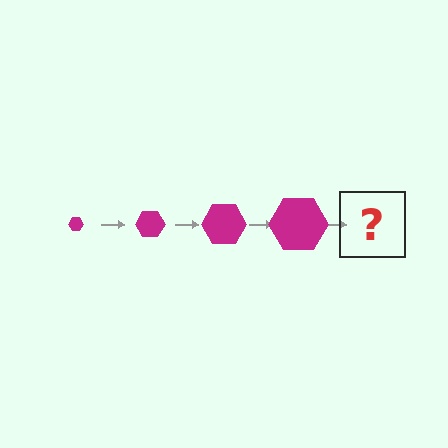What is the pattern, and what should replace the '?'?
The pattern is that the hexagon gets progressively larger each step. The '?' should be a magenta hexagon, larger than the previous one.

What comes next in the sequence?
The next element should be a magenta hexagon, larger than the previous one.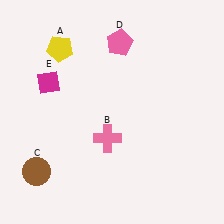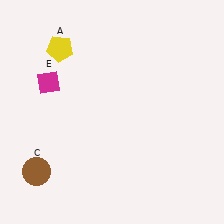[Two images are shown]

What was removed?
The pink cross (B), the pink pentagon (D) were removed in Image 2.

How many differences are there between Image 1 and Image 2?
There are 2 differences between the two images.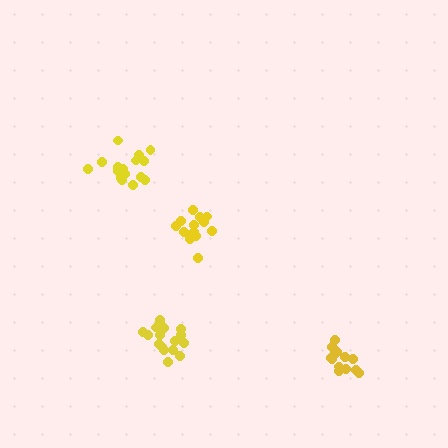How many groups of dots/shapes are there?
There are 4 groups.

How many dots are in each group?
Group 1: 16 dots, Group 2: 15 dots, Group 3: 17 dots, Group 4: 19 dots (67 total).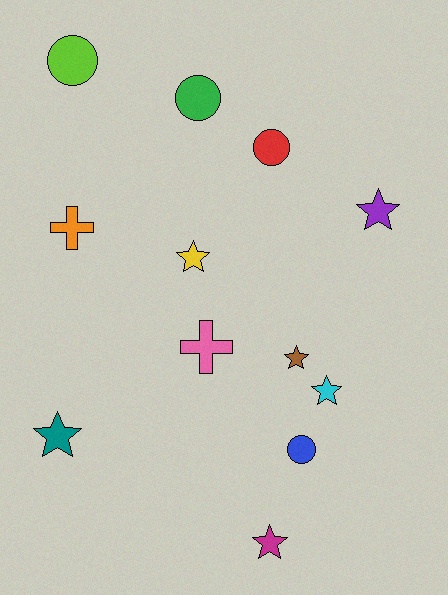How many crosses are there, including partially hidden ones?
There are 2 crosses.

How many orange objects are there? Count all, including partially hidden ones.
There is 1 orange object.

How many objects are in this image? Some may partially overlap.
There are 12 objects.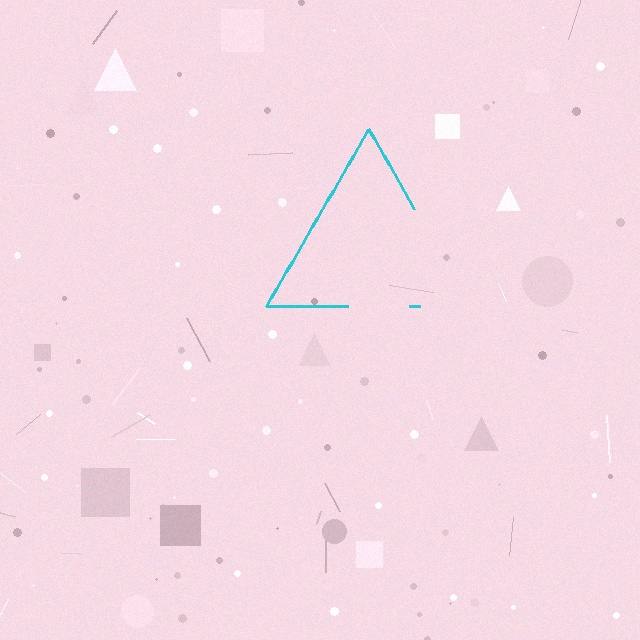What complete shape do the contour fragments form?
The contour fragments form a triangle.